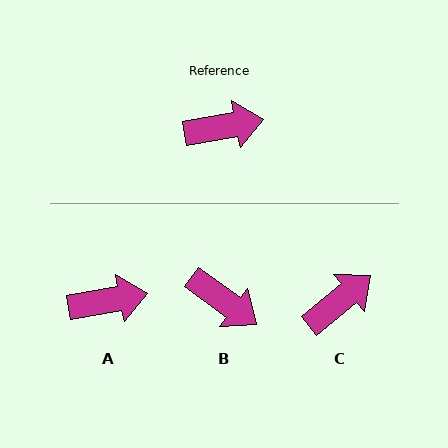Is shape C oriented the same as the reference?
No, it is off by about 29 degrees.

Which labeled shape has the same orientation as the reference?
A.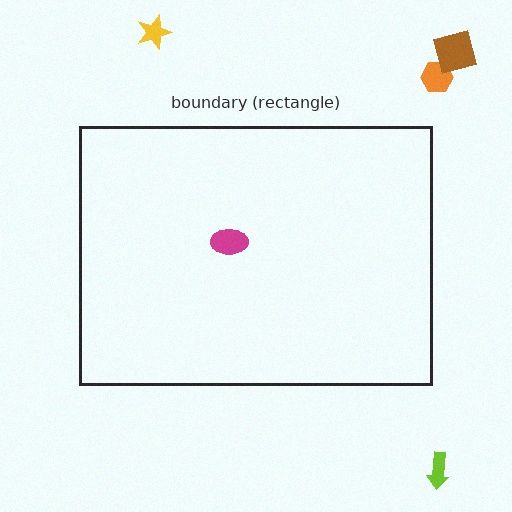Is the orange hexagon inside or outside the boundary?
Outside.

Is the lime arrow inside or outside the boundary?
Outside.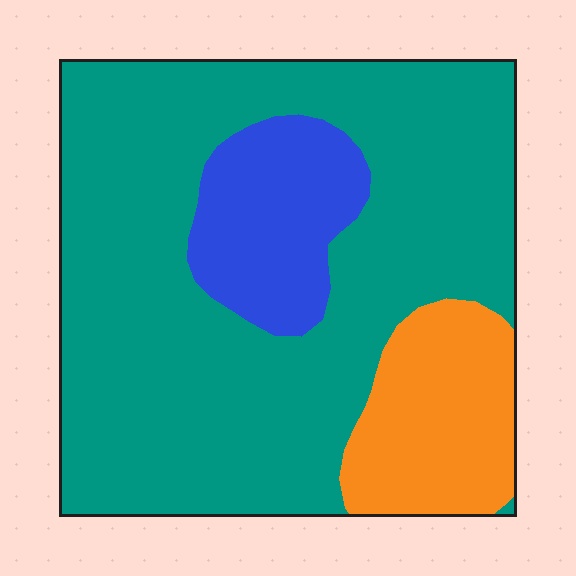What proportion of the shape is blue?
Blue takes up less than a sixth of the shape.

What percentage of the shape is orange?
Orange takes up about one sixth (1/6) of the shape.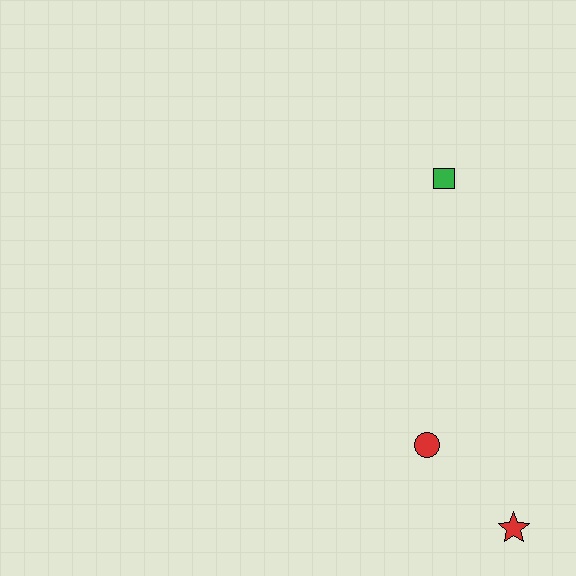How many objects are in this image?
There are 3 objects.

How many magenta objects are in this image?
There are no magenta objects.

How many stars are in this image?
There is 1 star.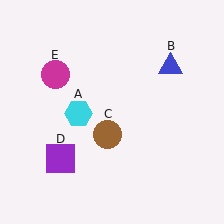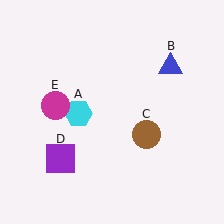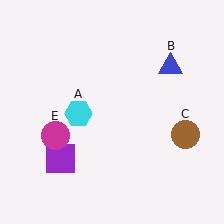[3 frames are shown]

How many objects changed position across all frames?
2 objects changed position: brown circle (object C), magenta circle (object E).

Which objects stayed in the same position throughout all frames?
Cyan hexagon (object A) and blue triangle (object B) and purple square (object D) remained stationary.